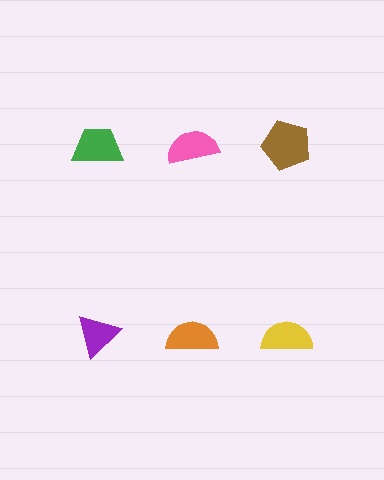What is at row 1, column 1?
A green trapezoid.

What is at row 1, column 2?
A pink semicircle.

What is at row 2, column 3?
A yellow semicircle.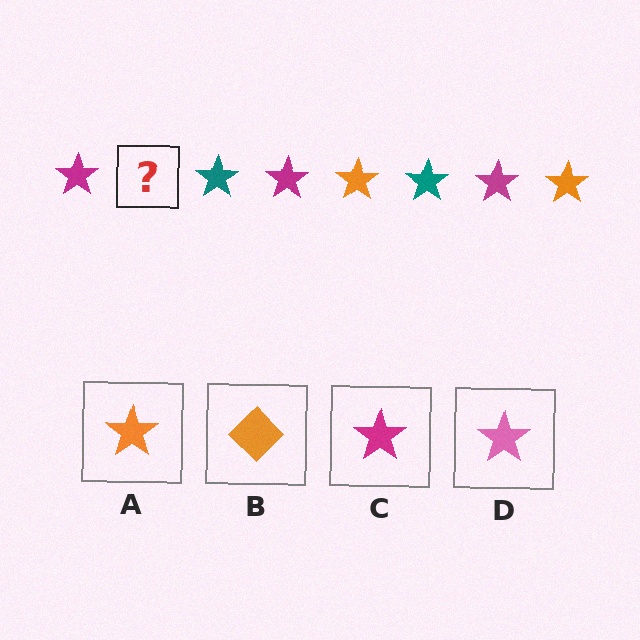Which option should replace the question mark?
Option A.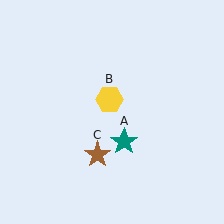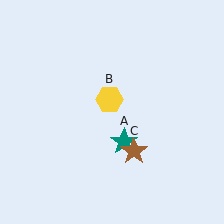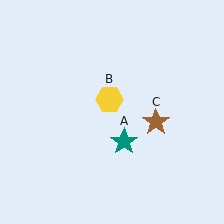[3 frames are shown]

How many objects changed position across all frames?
1 object changed position: brown star (object C).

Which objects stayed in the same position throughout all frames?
Teal star (object A) and yellow hexagon (object B) remained stationary.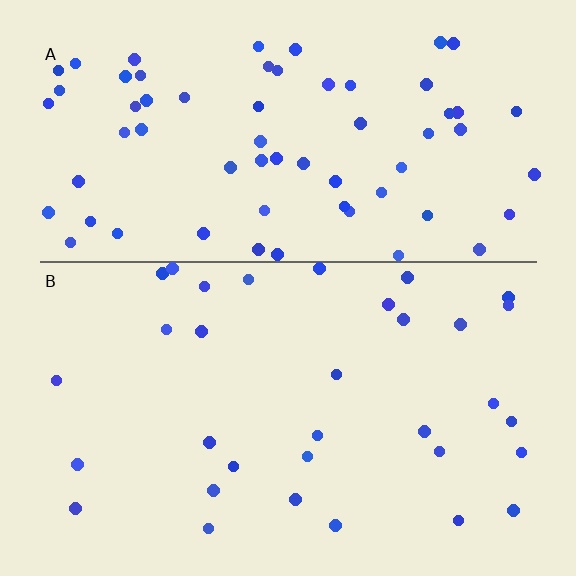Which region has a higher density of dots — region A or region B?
A (the top).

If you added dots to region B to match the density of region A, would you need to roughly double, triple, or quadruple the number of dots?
Approximately double.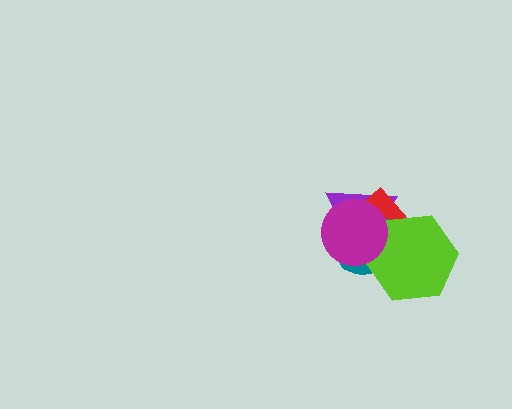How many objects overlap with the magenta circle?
4 objects overlap with the magenta circle.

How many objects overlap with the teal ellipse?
4 objects overlap with the teal ellipse.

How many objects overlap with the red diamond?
4 objects overlap with the red diamond.